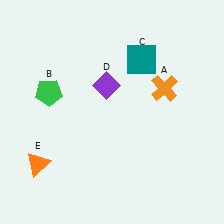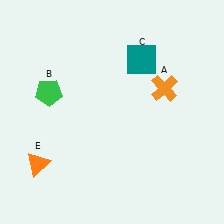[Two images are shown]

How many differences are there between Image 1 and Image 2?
There is 1 difference between the two images.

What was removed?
The purple diamond (D) was removed in Image 2.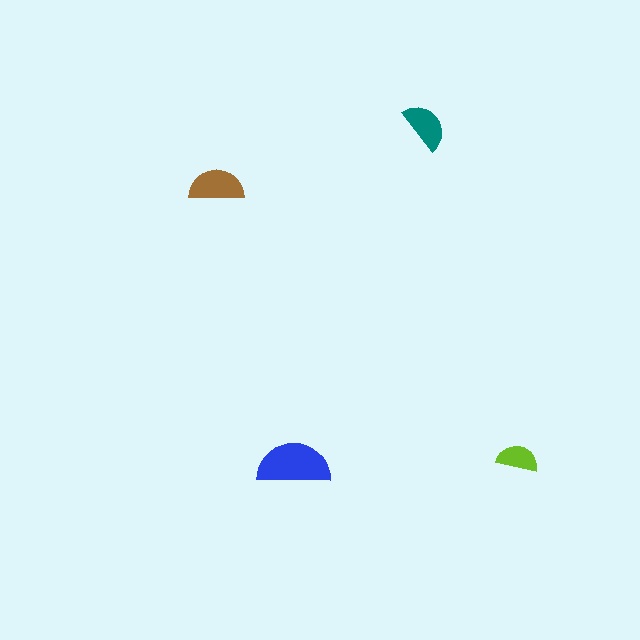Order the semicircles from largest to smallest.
the blue one, the brown one, the teal one, the lime one.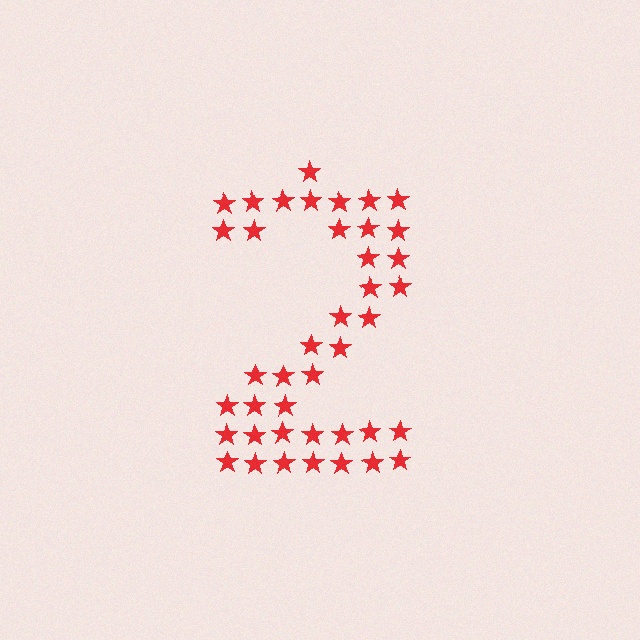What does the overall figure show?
The overall figure shows the digit 2.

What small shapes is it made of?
It is made of small stars.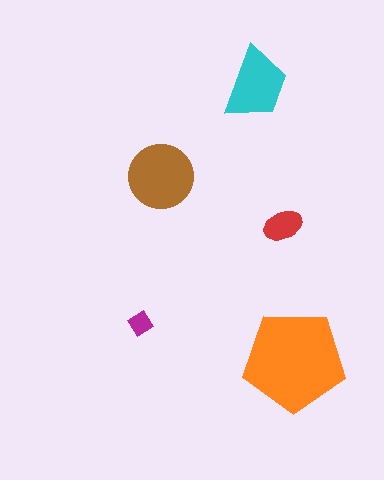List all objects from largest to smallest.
The orange pentagon, the brown circle, the cyan trapezoid, the red ellipse, the magenta diamond.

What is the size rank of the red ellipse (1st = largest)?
4th.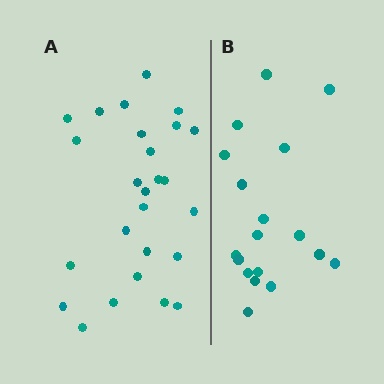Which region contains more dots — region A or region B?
Region A (the left region) has more dots.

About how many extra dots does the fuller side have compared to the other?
Region A has roughly 8 or so more dots than region B.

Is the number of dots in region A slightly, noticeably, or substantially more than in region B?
Region A has noticeably more, but not dramatically so. The ratio is roughly 1.4 to 1.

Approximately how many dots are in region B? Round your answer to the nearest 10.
About 20 dots. (The exact count is 18, which rounds to 20.)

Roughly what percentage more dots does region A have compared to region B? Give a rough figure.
About 45% more.